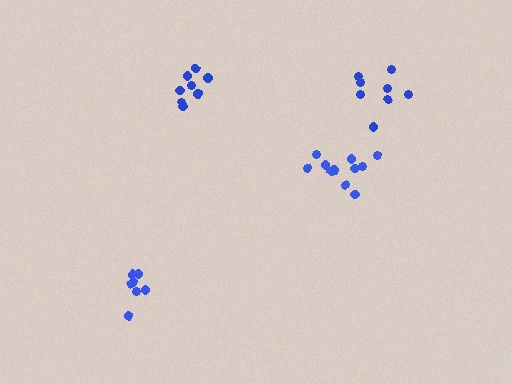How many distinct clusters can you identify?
There are 4 distinct clusters.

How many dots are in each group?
Group 1: 7 dots, Group 2: 8 dots, Group 3: 8 dots, Group 4: 11 dots (34 total).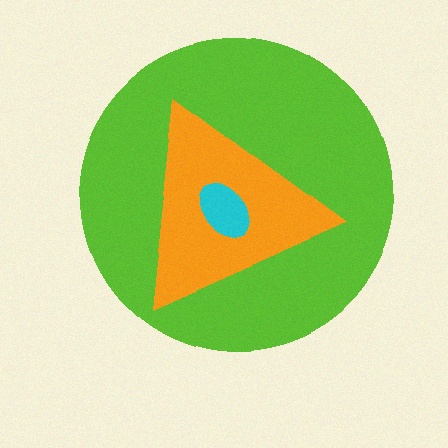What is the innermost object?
The cyan ellipse.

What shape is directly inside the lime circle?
The orange triangle.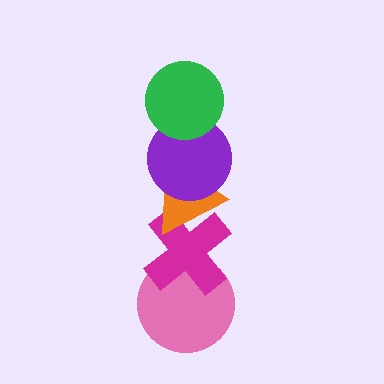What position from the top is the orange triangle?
The orange triangle is 3rd from the top.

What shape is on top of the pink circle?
The magenta cross is on top of the pink circle.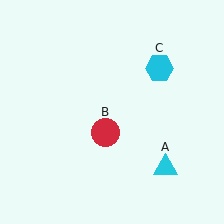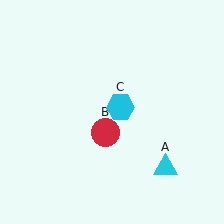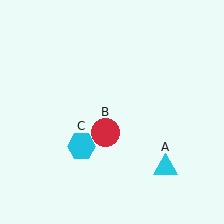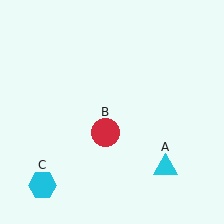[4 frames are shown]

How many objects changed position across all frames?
1 object changed position: cyan hexagon (object C).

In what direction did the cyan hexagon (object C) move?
The cyan hexagon (object C) moved down and to the left.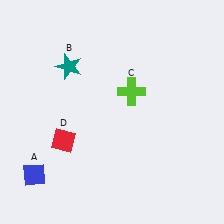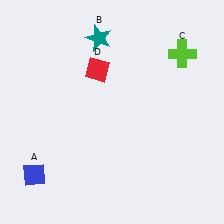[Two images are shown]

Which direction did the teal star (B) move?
The teal star (B) moved right.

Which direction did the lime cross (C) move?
The lime cross (C) moved right.